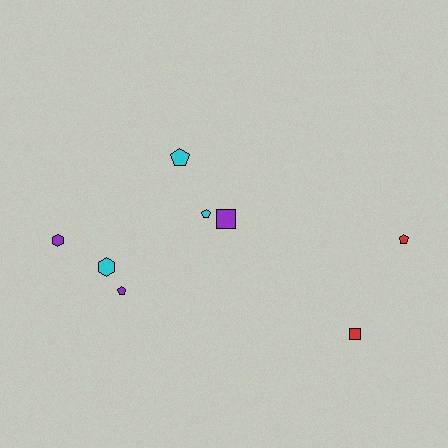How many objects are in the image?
There are 8 objects.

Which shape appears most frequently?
Pentagon, with 4 objects.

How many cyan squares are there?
There are no cyan squares.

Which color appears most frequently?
Purple, with 3 objects.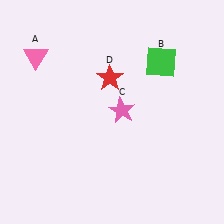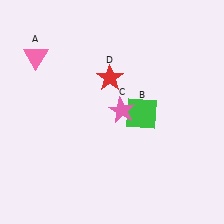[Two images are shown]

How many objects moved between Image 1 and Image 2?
1 object moved between the two images.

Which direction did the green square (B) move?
The green square (B) moved down.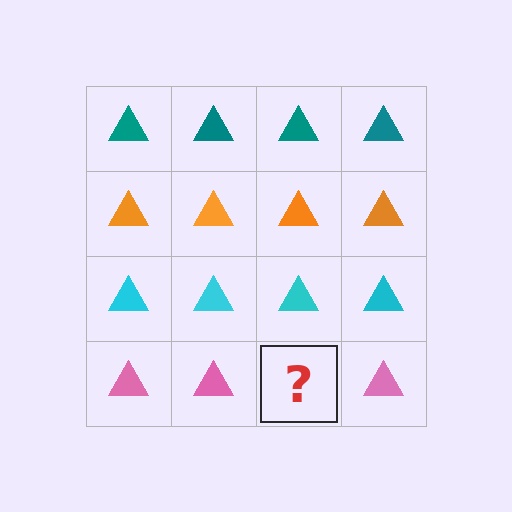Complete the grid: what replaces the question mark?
The question mark should be replaced with a pink triangle.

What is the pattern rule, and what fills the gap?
The rule is that each row has a consistent color. The gap should be filled with a pink triangle.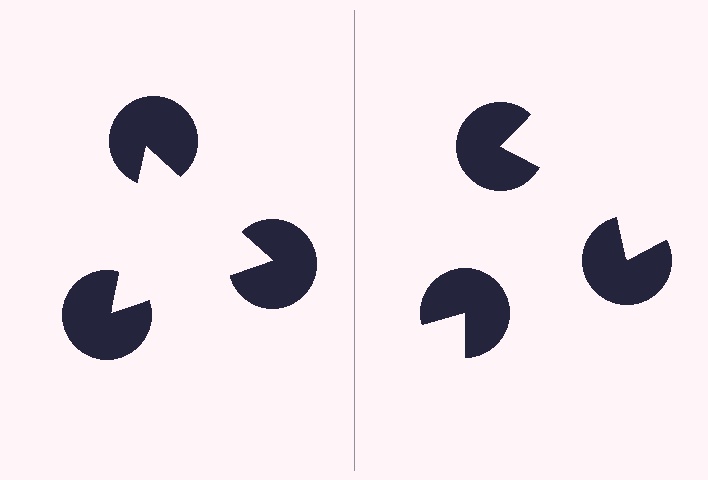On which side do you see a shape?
An illusory triangle appears on the left side. On the right side the wedge cuts are rotated, so no coherent shape forms.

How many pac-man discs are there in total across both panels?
6 — 3 on each side.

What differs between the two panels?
The pac-man discs are positioned identically on both sides; only the wedge orientations differ. On the left they align to a triangle; on the right they are misaligned.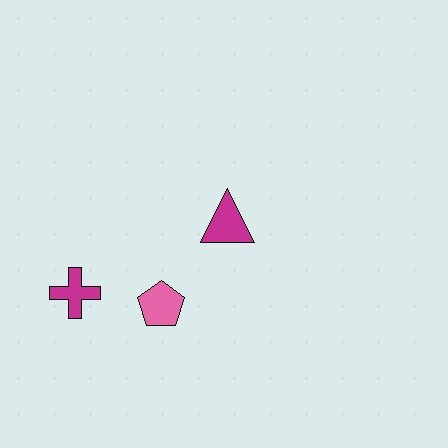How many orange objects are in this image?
There are no orange objects.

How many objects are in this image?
There are 3 objects.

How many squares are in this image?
There are no squares.